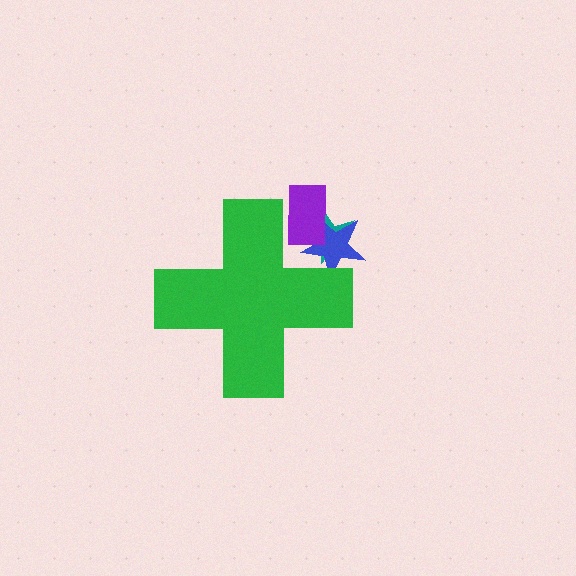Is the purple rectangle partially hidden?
Yes, the purple rectangle is partially hidden behind the green cross.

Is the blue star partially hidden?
Yes, the blue star is partially hidden behind the green cross.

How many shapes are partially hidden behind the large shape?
3 shapes are partially hidden.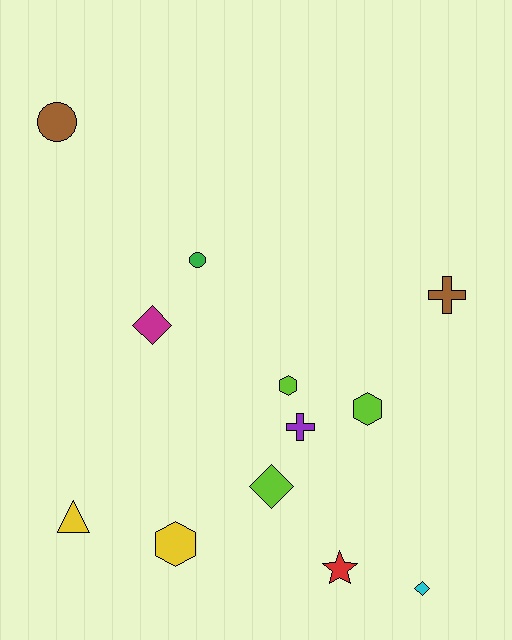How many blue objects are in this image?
There are no blue objects.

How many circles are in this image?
There are 2 circles.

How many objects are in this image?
There are 12 objects.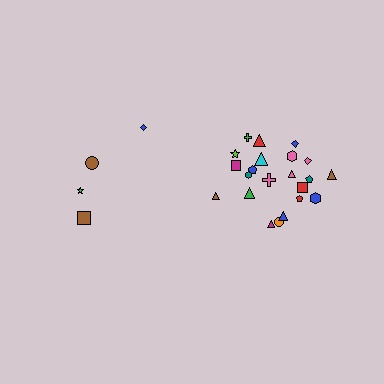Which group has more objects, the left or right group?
The right group.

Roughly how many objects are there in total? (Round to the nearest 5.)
Roughly 25 objects in total.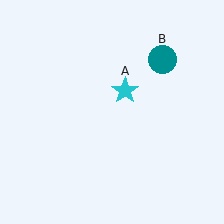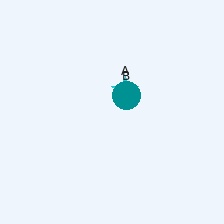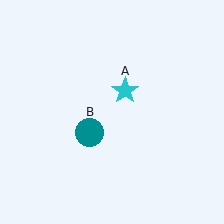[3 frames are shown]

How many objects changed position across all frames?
1 object changed position: teal circle (object B).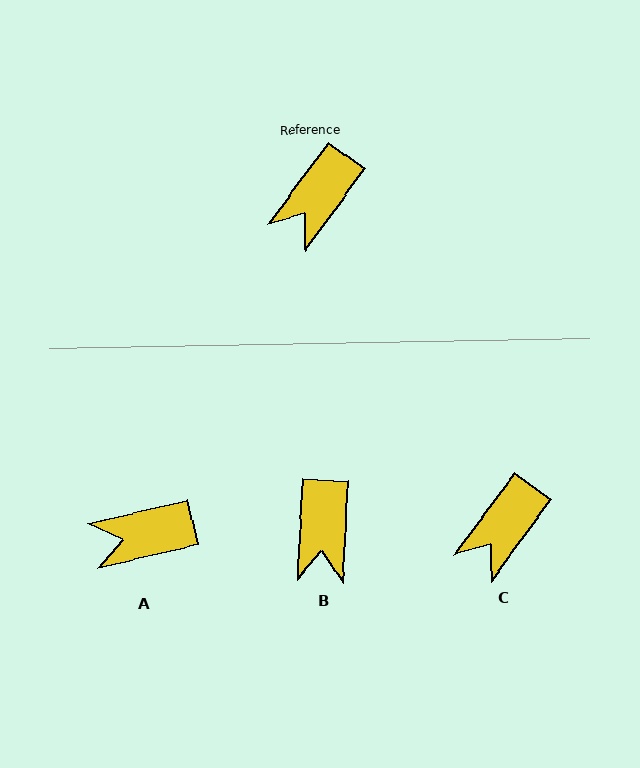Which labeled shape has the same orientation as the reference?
C.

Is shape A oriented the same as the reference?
No, it is off by about 41 degrees.